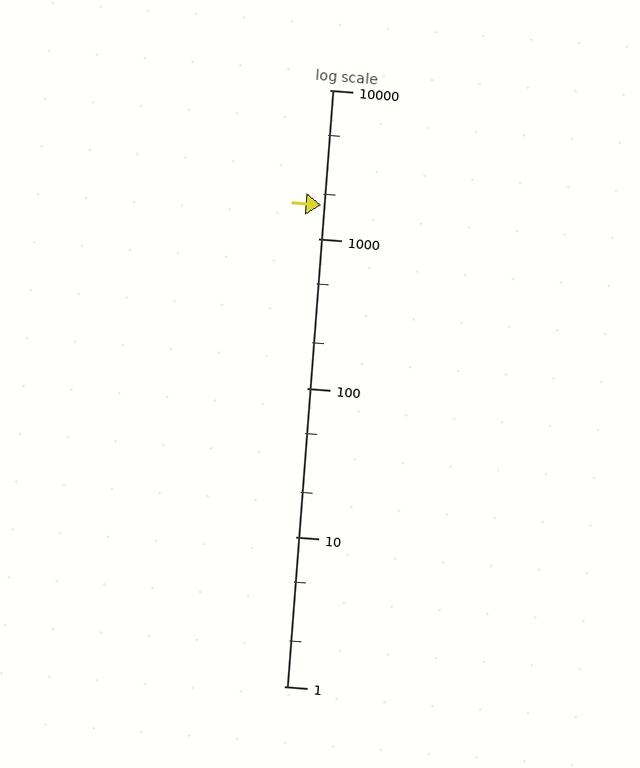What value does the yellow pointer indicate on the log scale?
The pointer indicates approximately 1700.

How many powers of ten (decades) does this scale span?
The scale spans 4 decades, from 1 to 10000.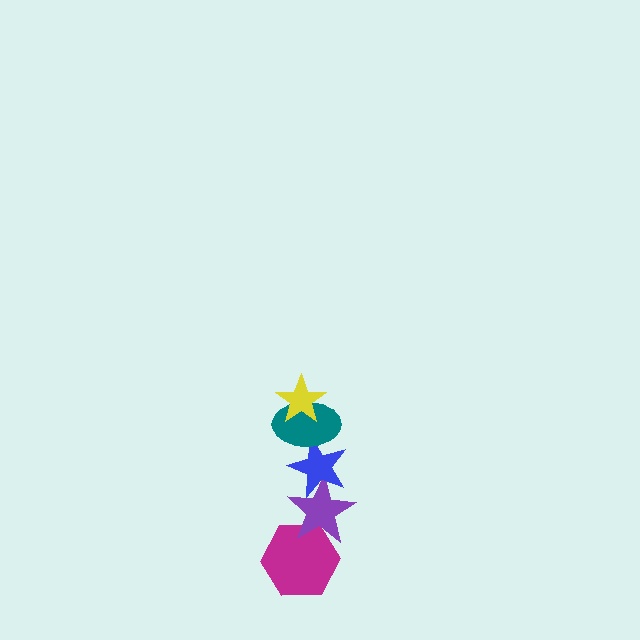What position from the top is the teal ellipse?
The teal ellipse is 2nd from the top.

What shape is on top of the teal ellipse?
The yellow star is on top of the teal ellipse.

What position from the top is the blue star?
The blue star is 3rd from the top.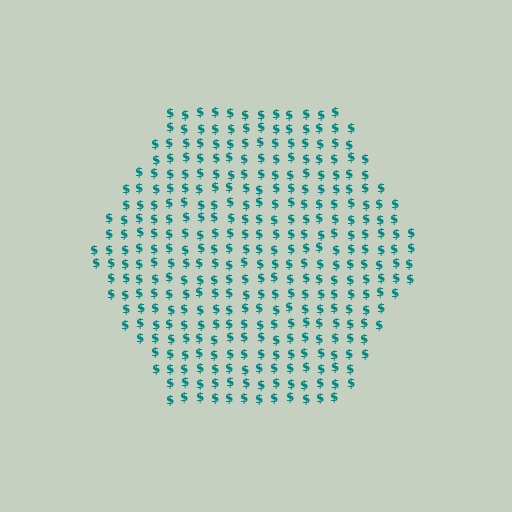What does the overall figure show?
The overall figure shows a hexagon.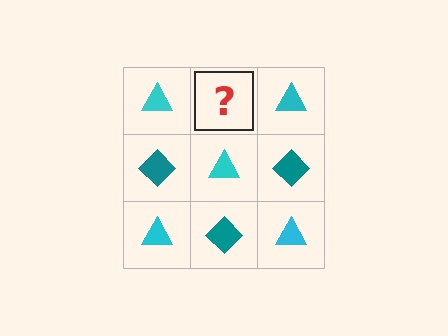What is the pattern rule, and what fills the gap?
The rule is that it alternates cyan triangle and teal diamond in a checkerboard pattern. The gap should be filled with a teal diamond.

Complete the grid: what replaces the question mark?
The question mark should be replaced with a teal diamond.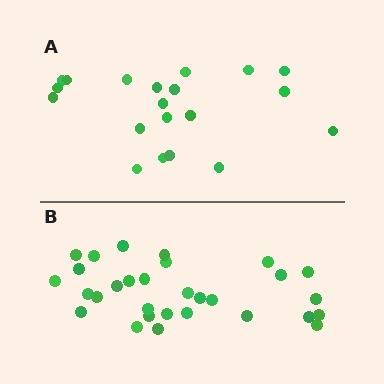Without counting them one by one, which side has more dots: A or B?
Region B (the bottom region) has more dots.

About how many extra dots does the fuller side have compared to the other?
Region B has roughly 10 or so more dots than region A.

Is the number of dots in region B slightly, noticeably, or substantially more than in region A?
Region B has substantially more. The ratio is roughly 1.5 to 1.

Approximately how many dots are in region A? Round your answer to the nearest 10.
About 20 dots.